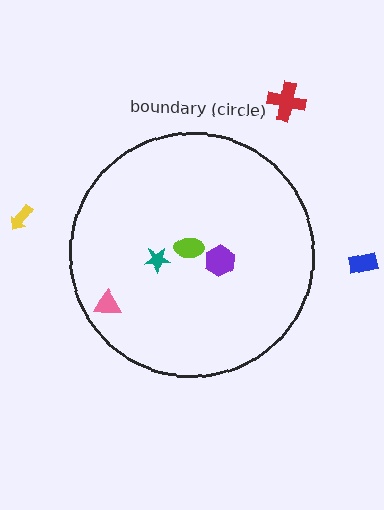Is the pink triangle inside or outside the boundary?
Inside.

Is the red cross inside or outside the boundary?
Outside.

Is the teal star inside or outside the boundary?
Inside.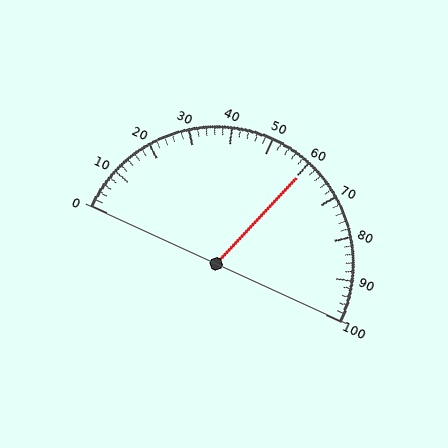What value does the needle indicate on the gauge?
The needle indicates approximately 60.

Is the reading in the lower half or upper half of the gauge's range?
The reading is in the upper half of the range (0 to 100).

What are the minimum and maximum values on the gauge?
The gauge ranges from 0 to 100.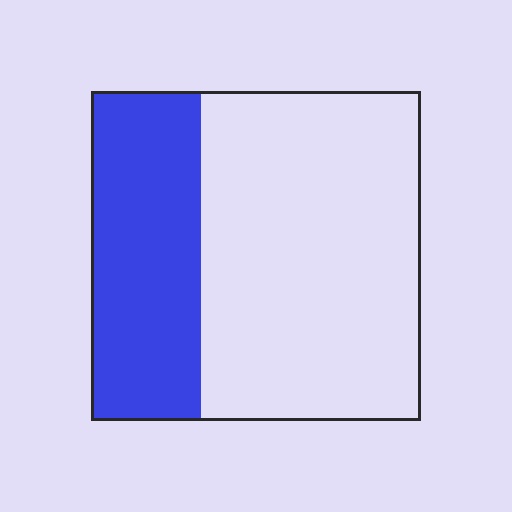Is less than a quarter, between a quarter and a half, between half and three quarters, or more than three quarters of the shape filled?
Between a quarter and a half.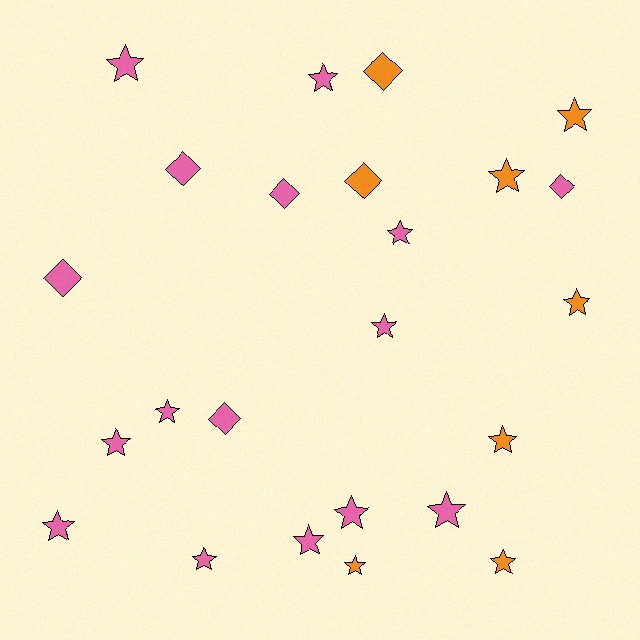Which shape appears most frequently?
Star, with 17 objects.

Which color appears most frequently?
Pink, with 16 objects.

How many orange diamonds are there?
There are 2 orange diamonds.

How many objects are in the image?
There are 24 objects.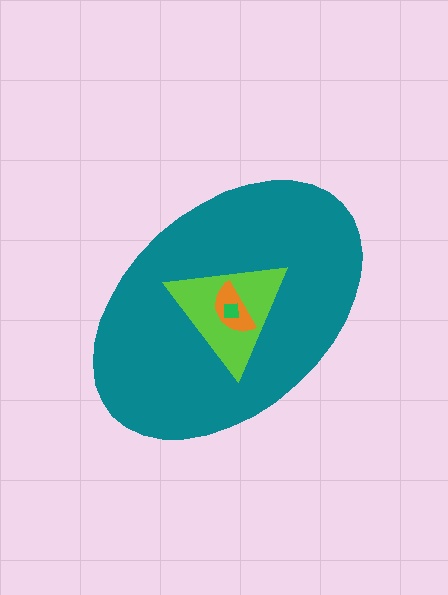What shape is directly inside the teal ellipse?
The lime triangle.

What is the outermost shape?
The teal ellipse.